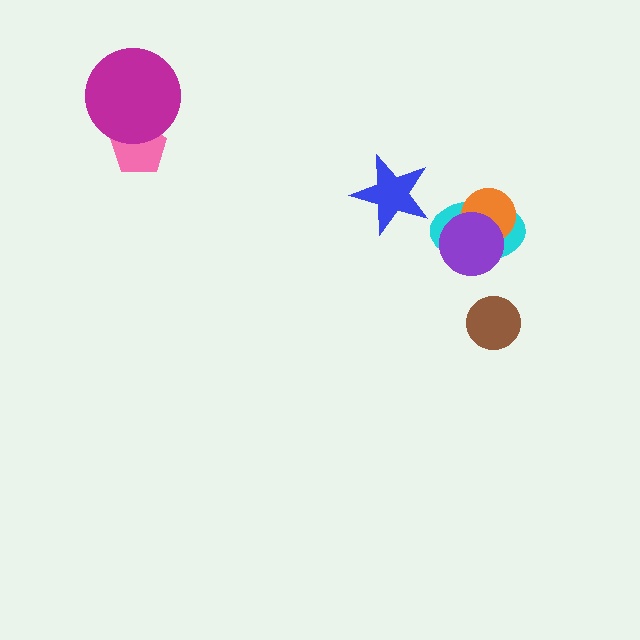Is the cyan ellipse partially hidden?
Yes, it is partially covered by another shape.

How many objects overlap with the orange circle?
2 objects overlap with the orange circle.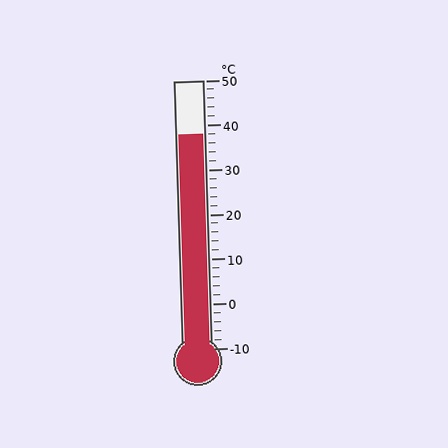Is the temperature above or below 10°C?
The temperature is above 10°C.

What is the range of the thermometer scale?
The thermometer scale ranges from -10°C to 50°C.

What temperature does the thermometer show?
The thermometer shows approximately 38°C.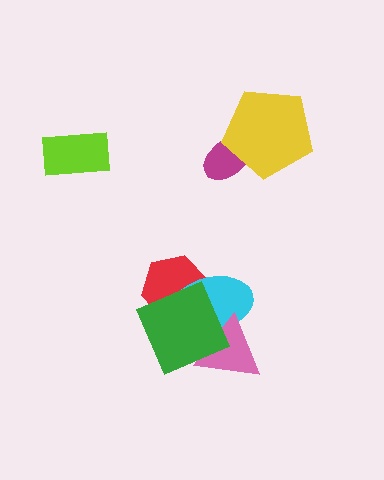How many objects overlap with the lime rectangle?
0 objects overlap with the lime rectangle.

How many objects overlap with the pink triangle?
2 objects overlap with the pink triangle.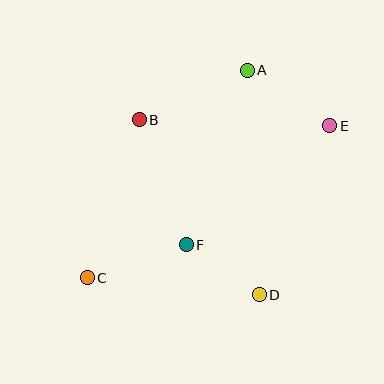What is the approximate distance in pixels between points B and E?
The distance between B and E is approximately 191 pixels.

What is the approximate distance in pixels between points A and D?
The distance between A and D is approximately 225 pixels.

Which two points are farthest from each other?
Points C and E are farthest from each other.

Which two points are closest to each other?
Points D and F are closest to each other.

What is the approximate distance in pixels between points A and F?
The distance between A and F is approximately 185 pixels.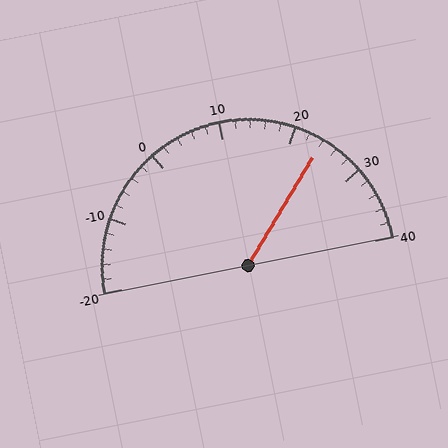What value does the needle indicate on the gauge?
The needle indicates approximately 24.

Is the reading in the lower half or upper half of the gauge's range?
The reading is in the upper half of the range (-20 to 40).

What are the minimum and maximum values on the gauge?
The gauge ranges from -20 to 40.